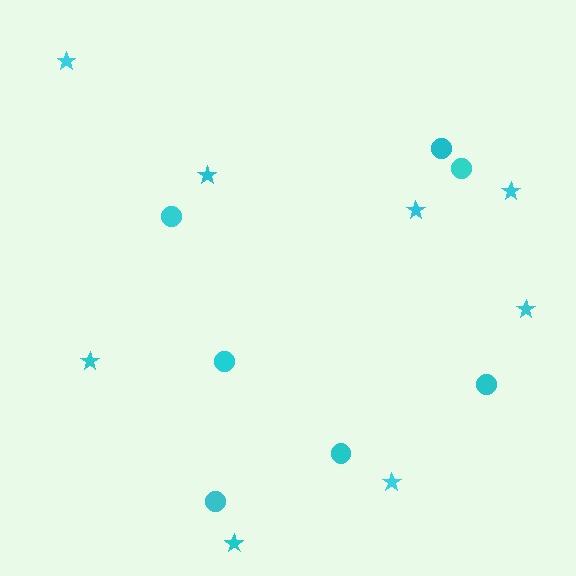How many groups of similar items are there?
There are 2 groups: one group of circles (7) and one group of stars (8).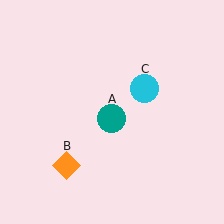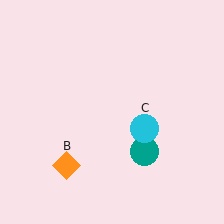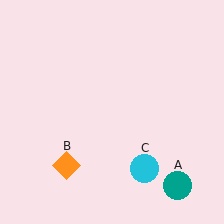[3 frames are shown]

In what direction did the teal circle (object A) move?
The teal circle (object A) moved down and to the right.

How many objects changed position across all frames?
2 objects changed position: teal circle (object A), cyan circle (object C).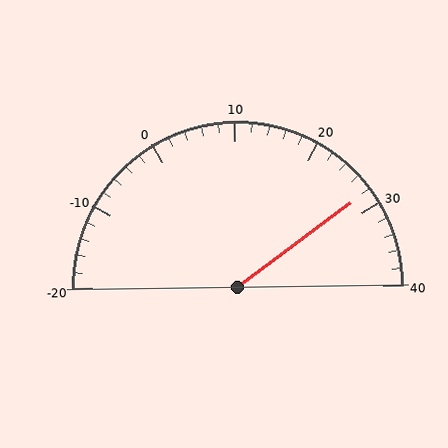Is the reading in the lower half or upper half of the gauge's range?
The reading is in the upper half of the range (-20 to 40).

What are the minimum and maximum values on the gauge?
The gauge ranges from -20 to 40.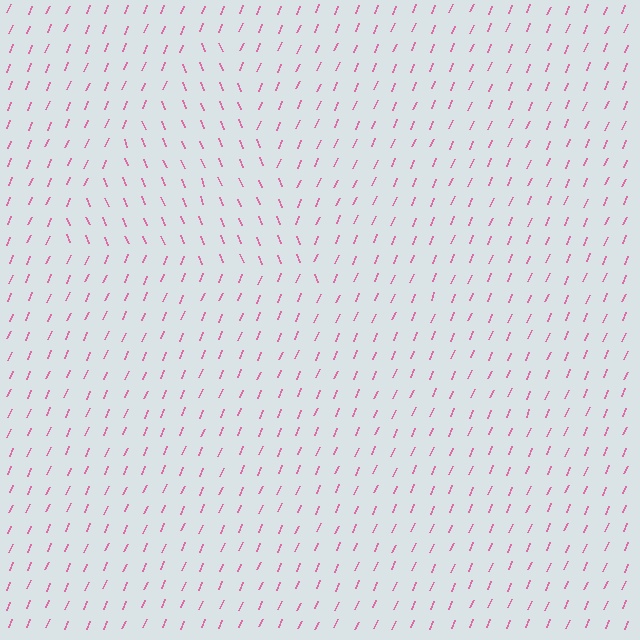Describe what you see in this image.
The image is filled with small pink line segments. A triangle region in the image has lines oriented differently from the surrounding lines, creating a visible texture boundary.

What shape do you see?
I see a triangle.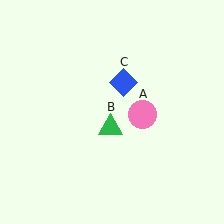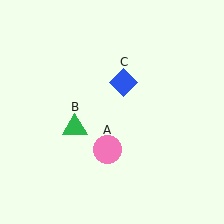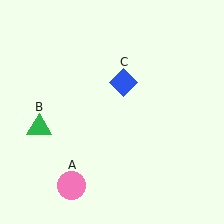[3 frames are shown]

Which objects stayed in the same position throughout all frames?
Blue diamond (object C) remained stationary.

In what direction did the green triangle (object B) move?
The green triangle (object B) moved left.